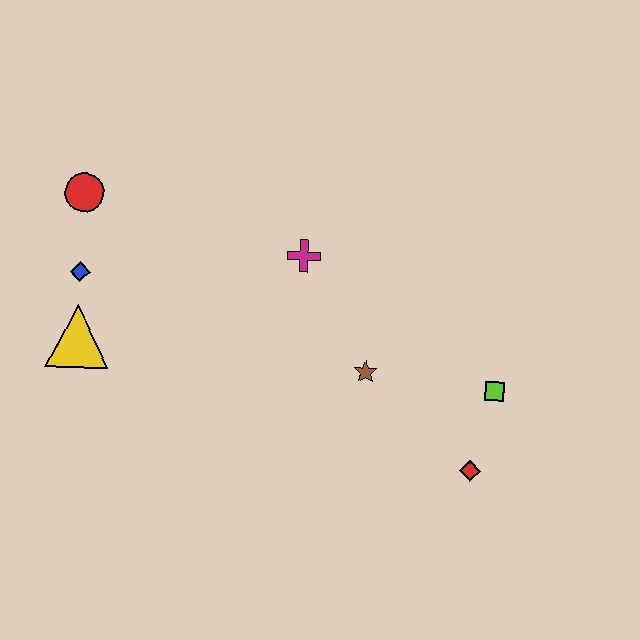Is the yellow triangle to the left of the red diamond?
Yes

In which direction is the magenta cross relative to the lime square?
The magenta cross is to the left of the lime square.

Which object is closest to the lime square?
The red diamond is closest to the lime square.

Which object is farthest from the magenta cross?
The red diamond is farthest from the magenta cross.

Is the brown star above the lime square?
Yes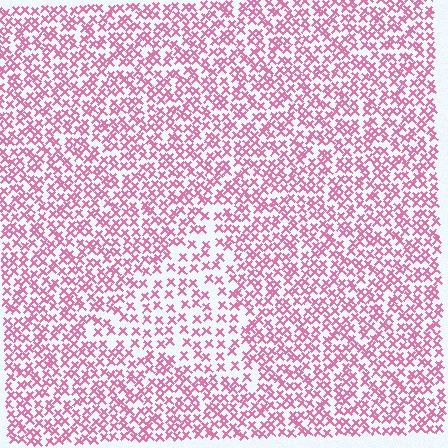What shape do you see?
I see a triangle.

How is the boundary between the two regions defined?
The boundary is defined by a change in element density (approximately 1.8x ratio). All elements are the same color, size, and shape.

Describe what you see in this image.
The image contains small pink elements arranged at two different densities. A triangle-shaped region is visible where the elements are less densely packed than the surrounding area.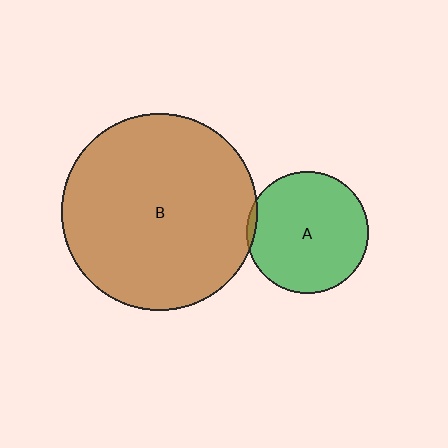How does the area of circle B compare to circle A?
Approximately 2.6 times.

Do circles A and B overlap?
Yes.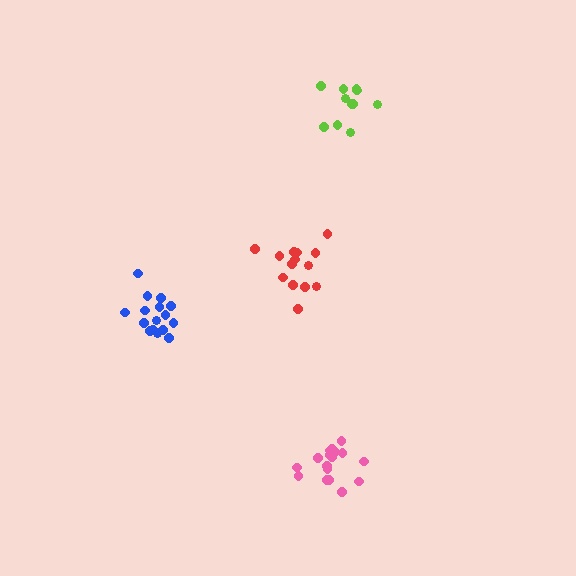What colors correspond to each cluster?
The clusters are colored: red, blue, pink, lime.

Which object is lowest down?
The pink cluster is bottommost.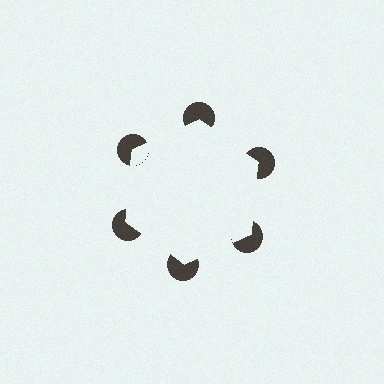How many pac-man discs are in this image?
There are 6 — one at each vertex of the illusory hexagon.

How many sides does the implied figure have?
6 sides.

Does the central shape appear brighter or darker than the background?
It typically appears slightly brighter than the background, even though no actual brightness change is drawn.